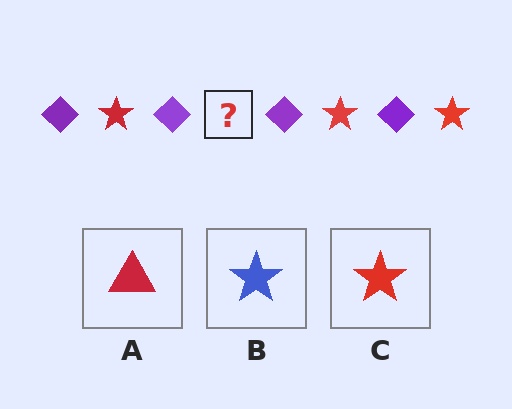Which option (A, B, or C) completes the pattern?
C.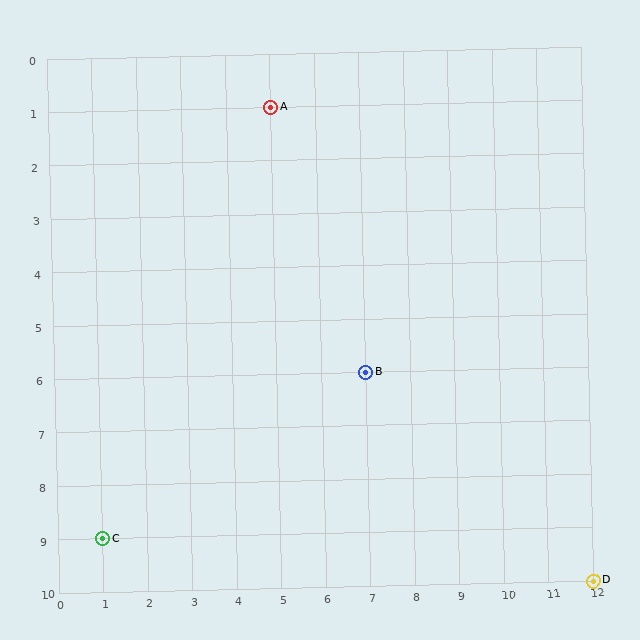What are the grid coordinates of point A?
Point A is at grid coordinates (5, 1).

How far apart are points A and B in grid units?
Points A and B are 2 columns and 5 rows apart (about 5.4 grid units diagonally).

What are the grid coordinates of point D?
Point D is at grid coordinates (12, 10).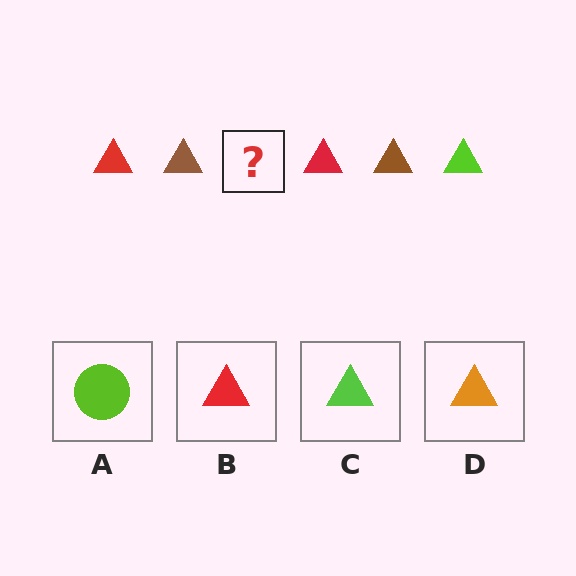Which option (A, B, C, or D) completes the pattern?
C.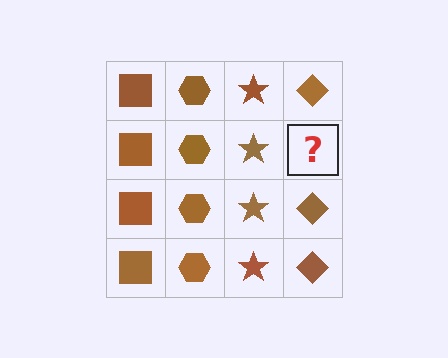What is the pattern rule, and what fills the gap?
The rule is that each column has a consistent shape. The gap should be filled with a brown diamond.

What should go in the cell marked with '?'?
The missing cell should contain a brown diamond.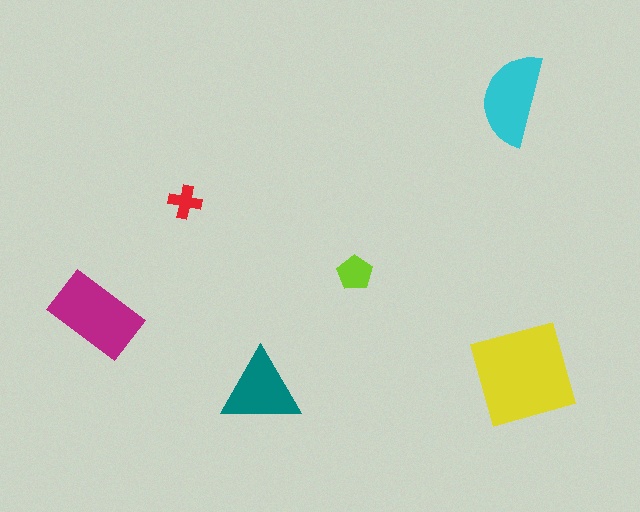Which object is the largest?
The yellow square.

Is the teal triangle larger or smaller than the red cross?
Larger.